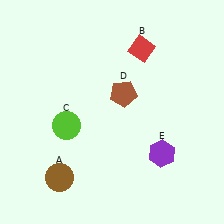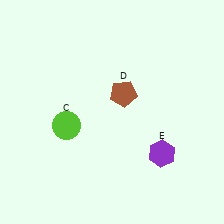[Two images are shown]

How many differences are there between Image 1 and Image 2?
There are 2 differences between the two images.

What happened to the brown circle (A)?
The brown circle (A) was removed in Image 2. It was in the bottom-left area of Image 1.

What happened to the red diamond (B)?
The red diamond (B) was removed in Image 2. It was in the top-right area of Image 1.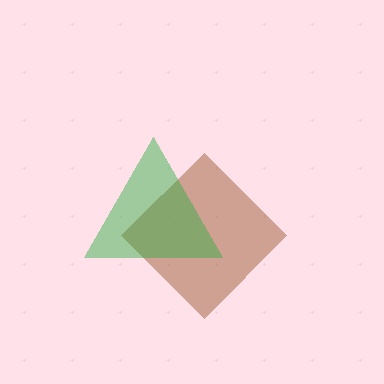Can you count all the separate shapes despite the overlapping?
Yes, there are 2 separate shapes.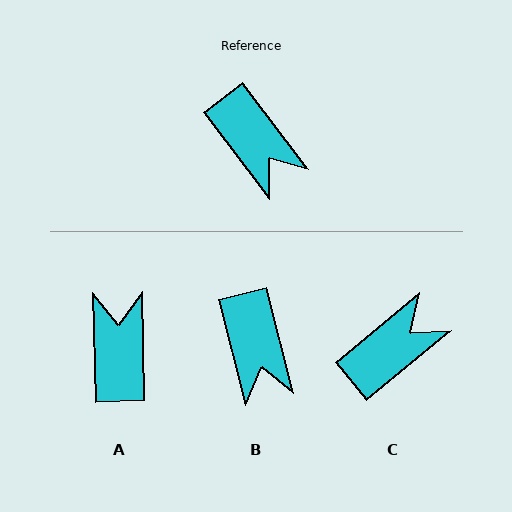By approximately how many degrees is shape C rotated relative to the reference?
Approximately 92 degrees counter-clockwise.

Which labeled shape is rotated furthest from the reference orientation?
A, about 144 degrees away.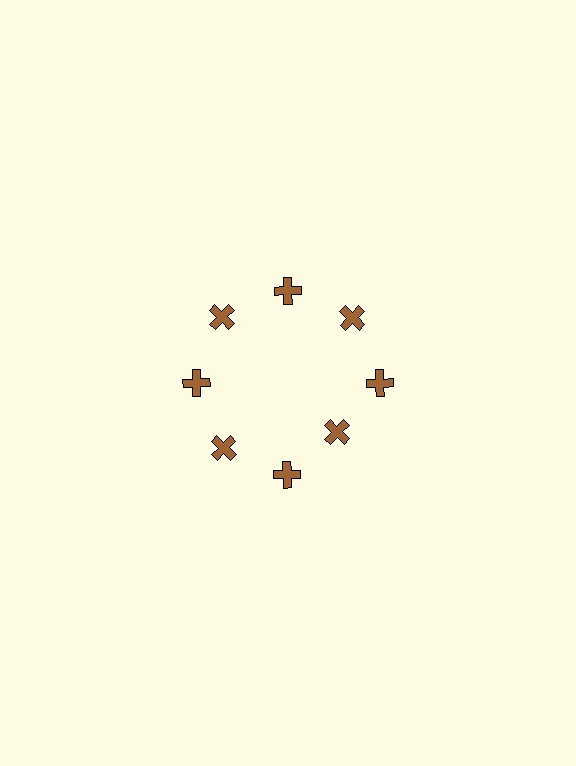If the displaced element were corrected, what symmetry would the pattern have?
It would have 8-fold rotational symmetry — the pattern would map onto itself every 45 degrees.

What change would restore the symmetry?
The symmetry would be restored by moving it outward, back onto the ring so that all 8 crosses sit at equal angles and equal distance from the center.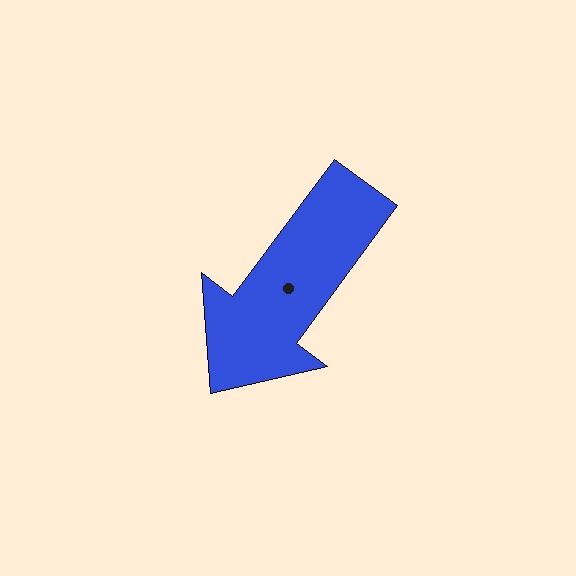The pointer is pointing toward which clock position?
Roughly 7 o'clock.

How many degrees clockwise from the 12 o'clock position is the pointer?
Approximately 216 degrees.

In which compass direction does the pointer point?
Southwest.